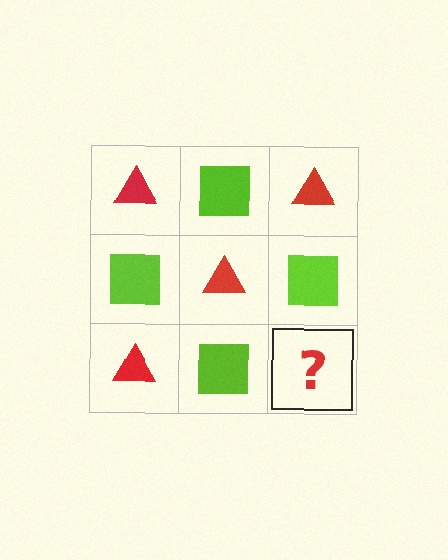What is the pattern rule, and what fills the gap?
The rule is that it alternates red triangle and lime square in a checkerboard pattern. The gap should be filled with a red triangle.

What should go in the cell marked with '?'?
The missing cell should contain a red triangle.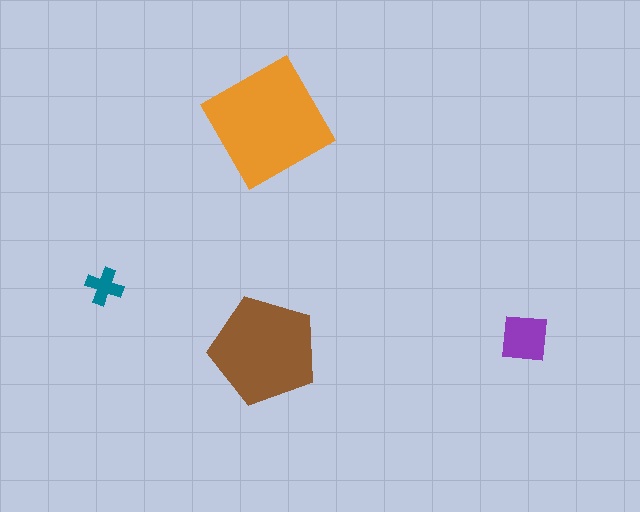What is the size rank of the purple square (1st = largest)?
3rd.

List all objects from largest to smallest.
The orange square, the brown pentagon, the purple square, the teal cross.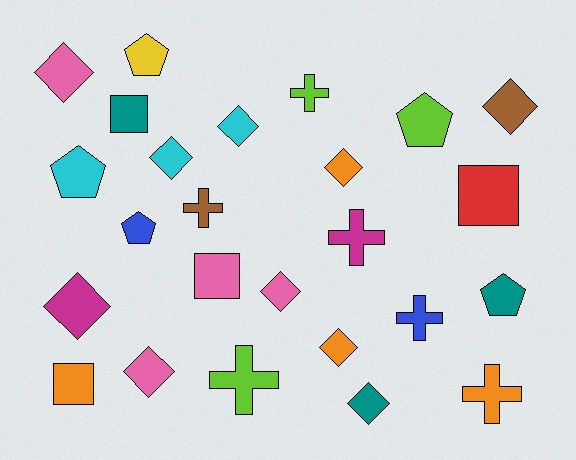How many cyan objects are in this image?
There are 3 cyan objects.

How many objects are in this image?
There are 25 objects.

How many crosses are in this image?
There are 6 crosses.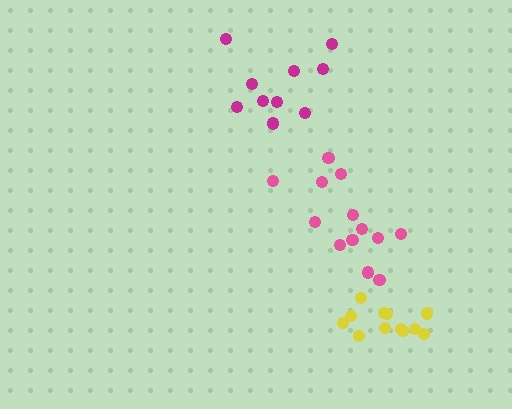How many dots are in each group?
Group 1: 12 dots, Group 2: 10 dots, Group 3: 13 dots (35 total).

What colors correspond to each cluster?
The clusters are colored: yellow, magenta, pink.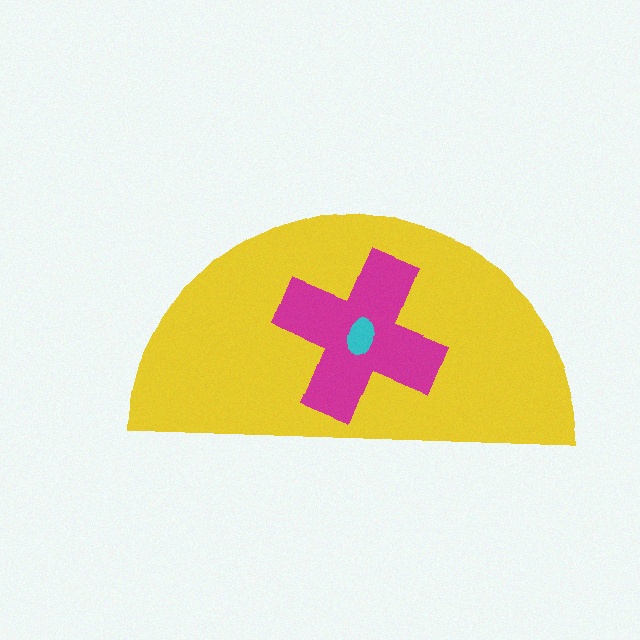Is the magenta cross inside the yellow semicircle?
Yes.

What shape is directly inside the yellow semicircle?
The magenta cross.